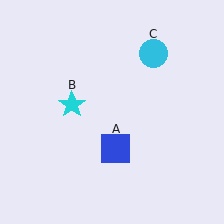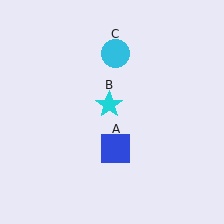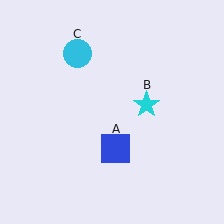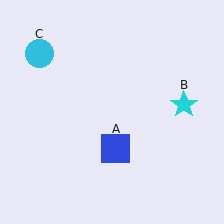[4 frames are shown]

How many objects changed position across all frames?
2 objects changed position: cyan star (object B), cyan circle (object C).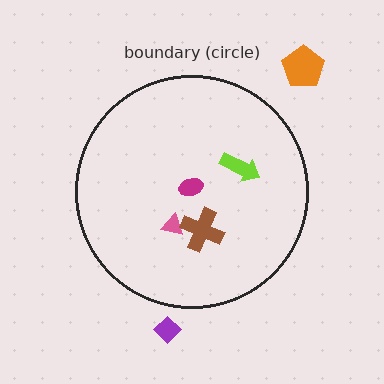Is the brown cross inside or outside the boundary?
Inside.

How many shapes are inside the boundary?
4 inside, 2 outside.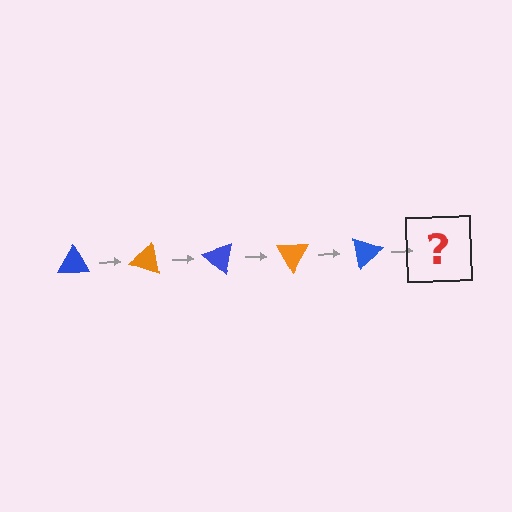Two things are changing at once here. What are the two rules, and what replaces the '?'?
The two rules are that it rotates 20 degrees each step and the color cycles through blue and orange. The '?' should be an orange triangle, rotated 100 degrees from the start.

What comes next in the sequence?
The next element should be an orange triangle, rotated 100 degrees from the start.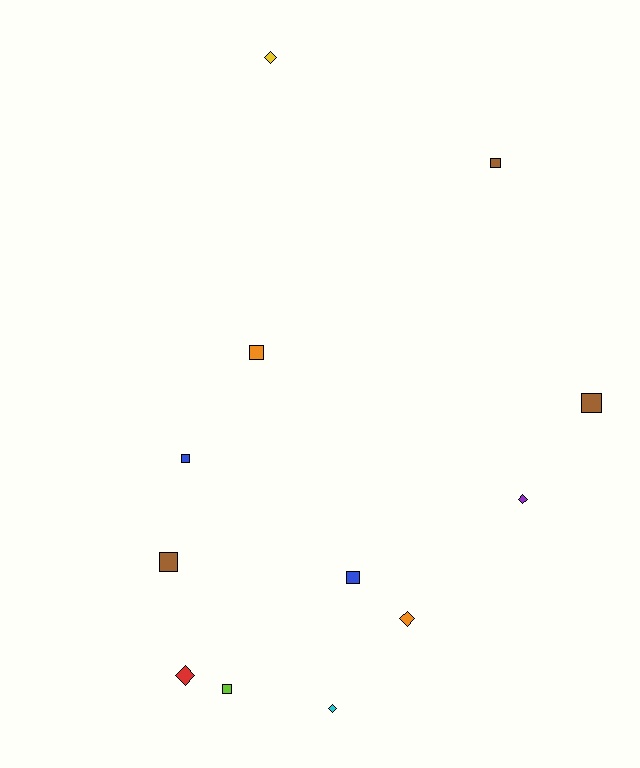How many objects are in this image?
There are 12 objects.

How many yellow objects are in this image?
There is 1 yellow object.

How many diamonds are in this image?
There are 5 diamonds.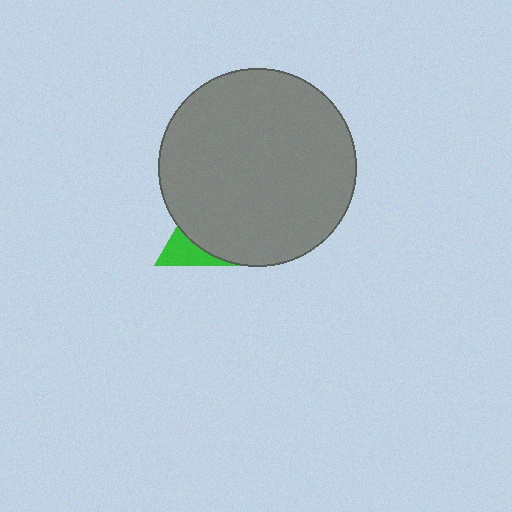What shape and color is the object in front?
The object in front is a gray circle.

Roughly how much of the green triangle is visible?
A small part of it is visible (roughly 33%).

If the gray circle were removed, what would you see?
You would see the complete green triangle.